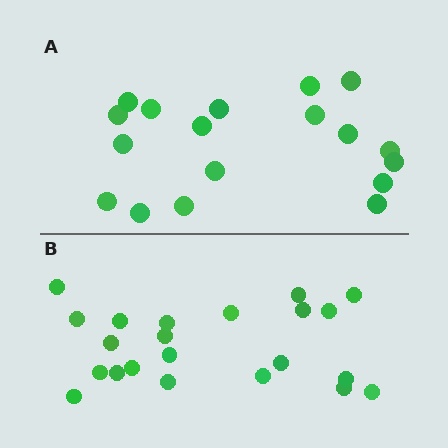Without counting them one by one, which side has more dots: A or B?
Region B (the bottom region) has more dots.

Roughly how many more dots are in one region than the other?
Region B has about 4 more dots than region A.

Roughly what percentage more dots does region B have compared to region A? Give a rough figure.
About 20% more.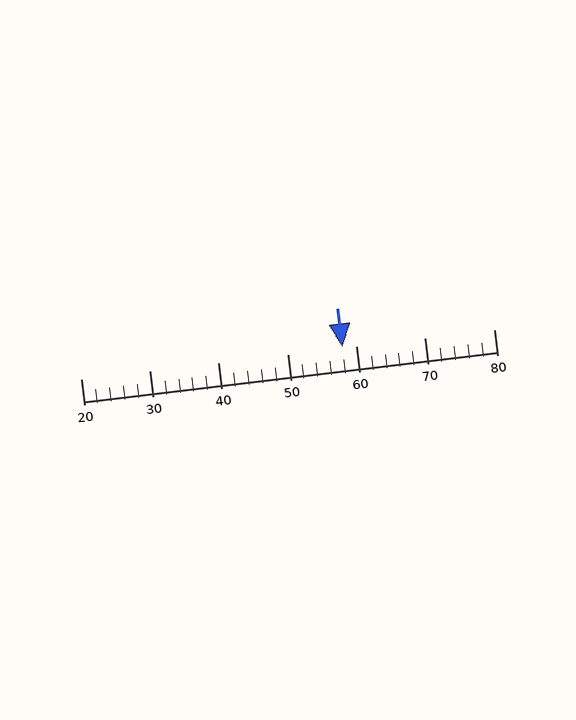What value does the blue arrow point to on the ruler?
The blue arrow points to approximately 58.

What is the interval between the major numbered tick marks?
The major tick marks are spaced 10 units apart.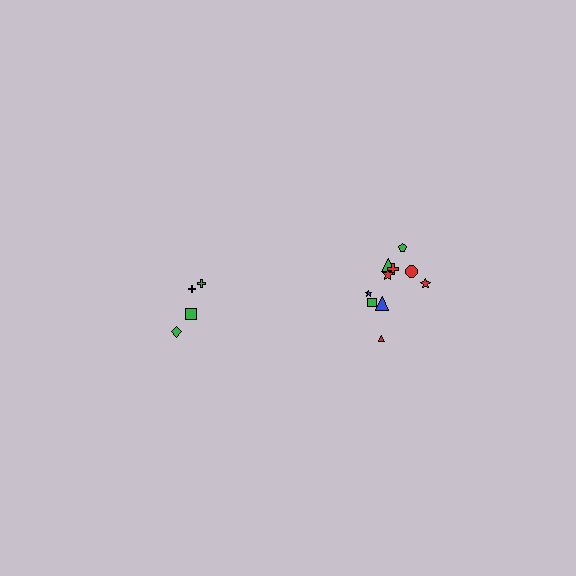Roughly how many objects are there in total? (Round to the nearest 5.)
Roughly 15 objects in total.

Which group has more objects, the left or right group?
The right group.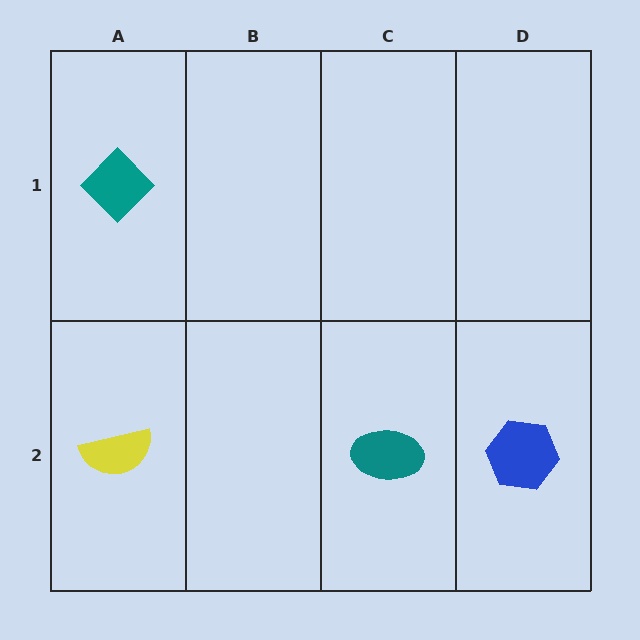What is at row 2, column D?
A blue hexagon.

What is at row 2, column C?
A teal ellipse.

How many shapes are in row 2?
3 shapes.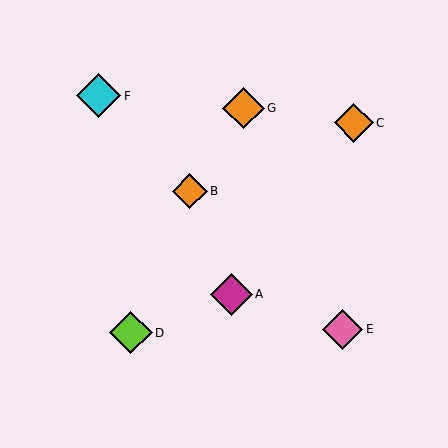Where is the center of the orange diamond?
The center of the orange diamond is at (190, 191).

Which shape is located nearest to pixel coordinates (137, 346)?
The lime diamond (labeled D) at (131, 333) is nearest to that location.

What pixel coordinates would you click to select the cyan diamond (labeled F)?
Click at (99, 96) to select the cyan diamond F.